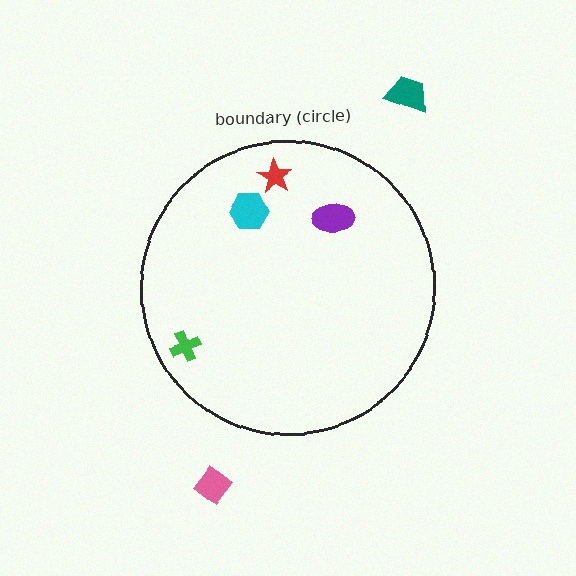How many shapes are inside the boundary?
4 inside, 2 outside.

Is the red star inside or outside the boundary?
Inside.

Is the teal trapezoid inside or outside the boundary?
Outside.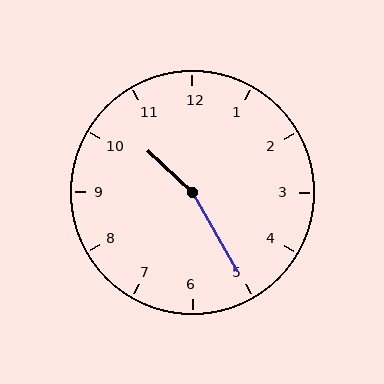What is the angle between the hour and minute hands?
Approximately 162 degrees.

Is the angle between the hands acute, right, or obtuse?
It is obtuse.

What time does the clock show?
10:25.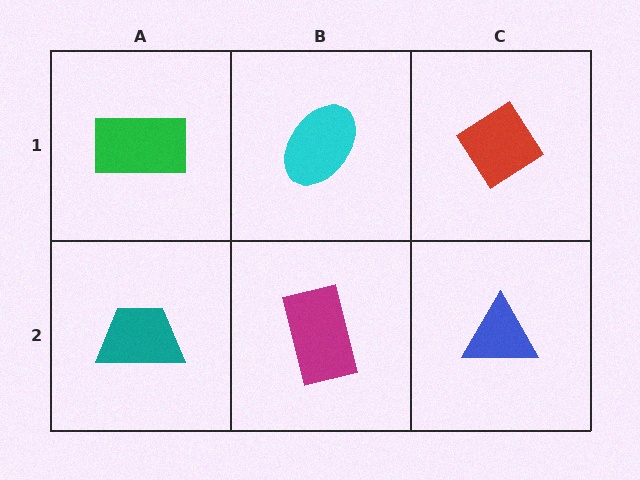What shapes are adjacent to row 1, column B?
A magenta rectangle (row 2, column B), a green rectangle (row 1, column A), a red diamond (row 1, column C).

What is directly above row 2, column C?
A red diamond.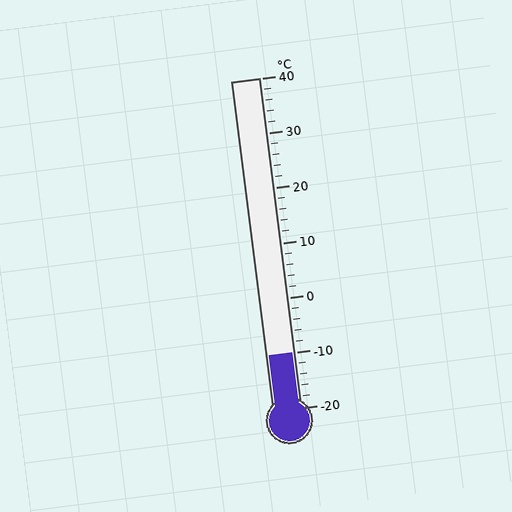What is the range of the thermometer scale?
The thermometer scale ranges from -20°C to 40°C.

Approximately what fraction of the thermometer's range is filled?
The thermometer is filled to approximately 15% of its range.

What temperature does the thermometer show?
The thermometer shows approximately -10°C.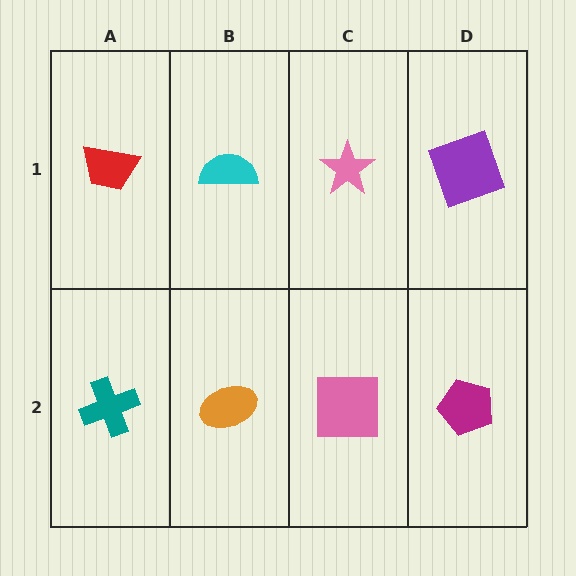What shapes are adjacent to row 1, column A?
A teal cross (row 2, column A), a cyan semicircle (row 1, column B).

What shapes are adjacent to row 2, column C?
A pink star (row 1, column C), an orange ellipse (row 2, column B), a magenta pentagon (row 2, column D).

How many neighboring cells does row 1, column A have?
2.